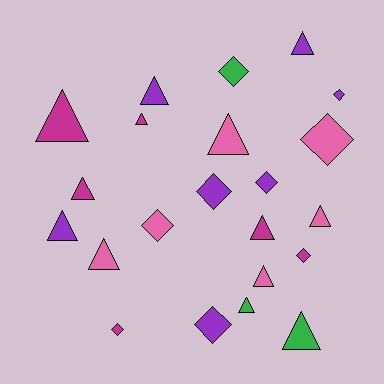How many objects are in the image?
There are 22 objects.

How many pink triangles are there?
There are 4 pink triangles.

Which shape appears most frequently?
Triangle, with 13 objects.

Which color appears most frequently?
Purple, with 7 objects.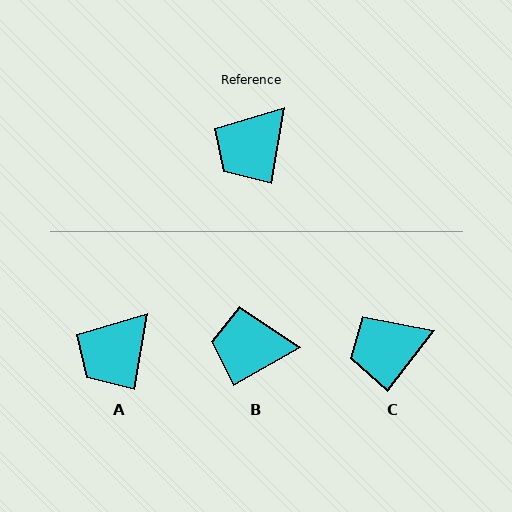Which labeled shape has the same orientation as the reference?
A.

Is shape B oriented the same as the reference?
No, it is off by about 50 degrees.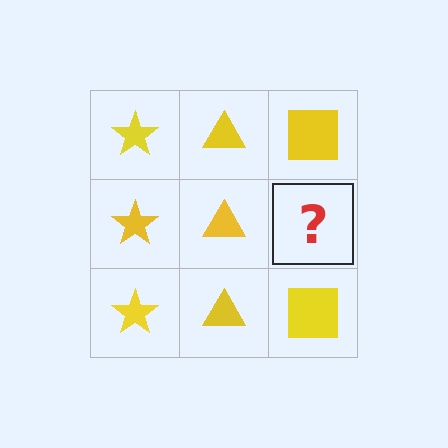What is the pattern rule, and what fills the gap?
The rule is that each column has a consistent shape. The gap should be filled with a yellow square.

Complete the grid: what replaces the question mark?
The question mark should be replaced with a yellow square.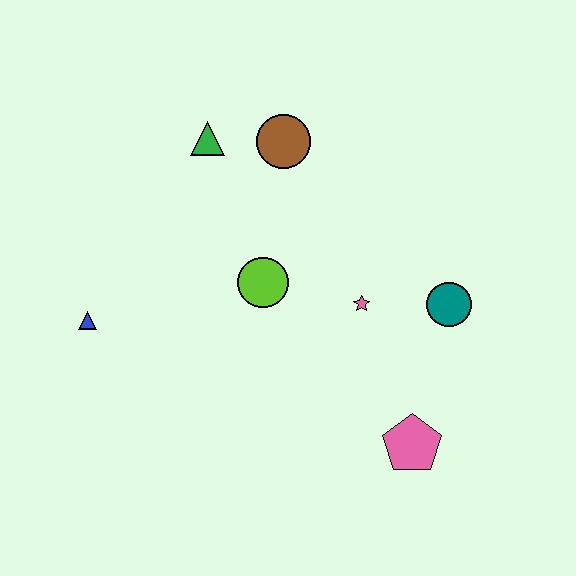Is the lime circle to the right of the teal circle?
No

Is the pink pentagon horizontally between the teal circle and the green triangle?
Yes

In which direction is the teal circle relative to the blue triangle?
The teal circle is to the right of the blue triangle.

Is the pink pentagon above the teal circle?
No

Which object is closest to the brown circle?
The green triangle is closest to the brown circle.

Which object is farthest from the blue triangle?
The teal circle is farthest from the blue triangle.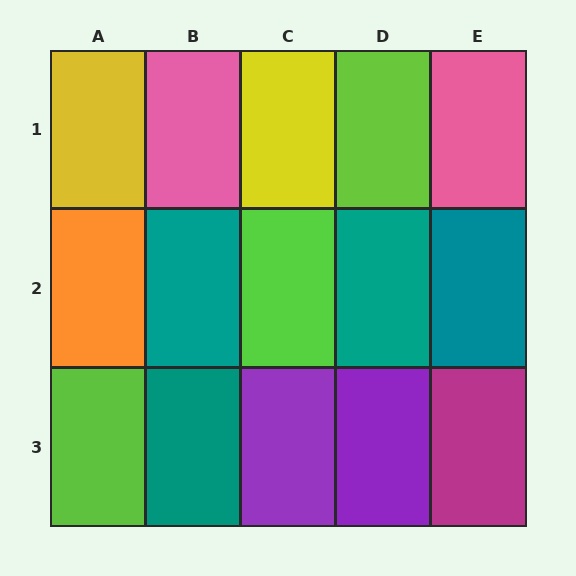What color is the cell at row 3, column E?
Magenta.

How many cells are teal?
4 cells are teal.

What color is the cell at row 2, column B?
Teal.